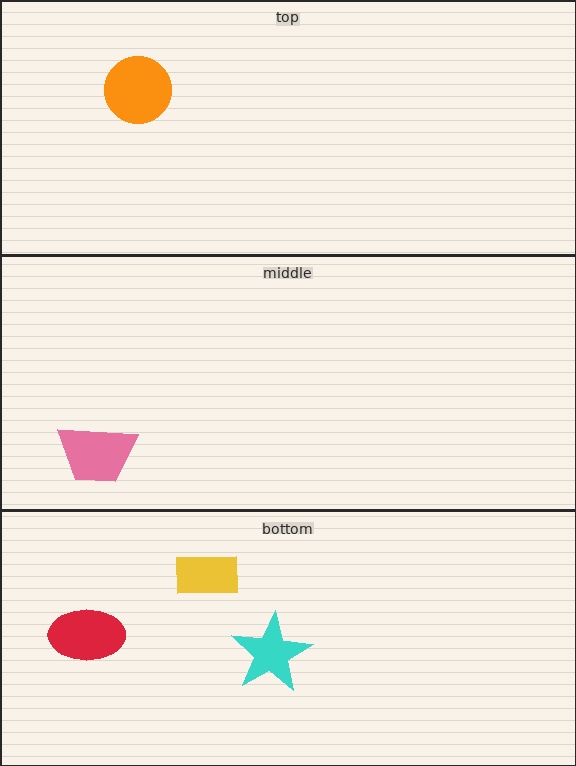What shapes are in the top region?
The orange circle.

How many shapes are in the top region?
1.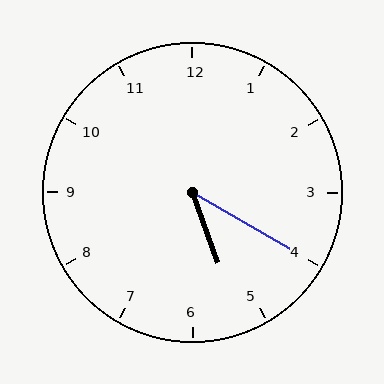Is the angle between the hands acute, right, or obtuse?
It is acute.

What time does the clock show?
5:20.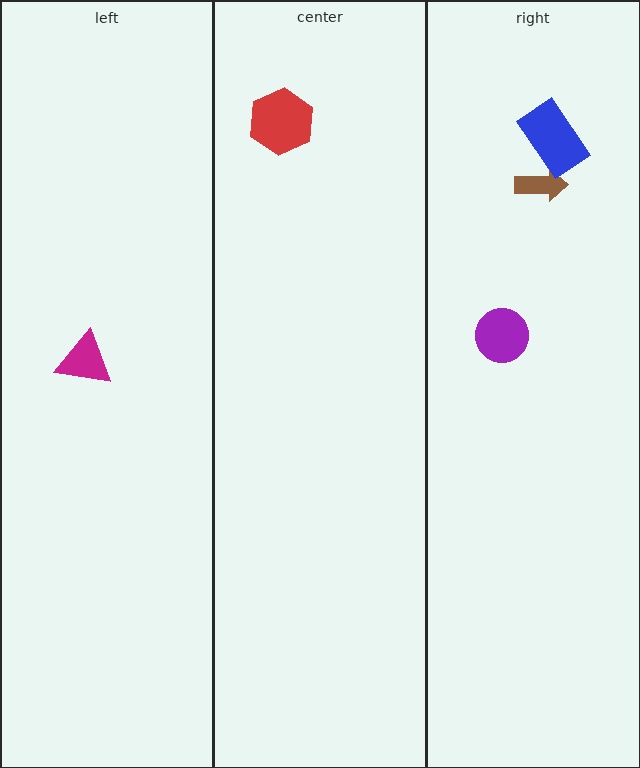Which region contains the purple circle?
The right region.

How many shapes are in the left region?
1.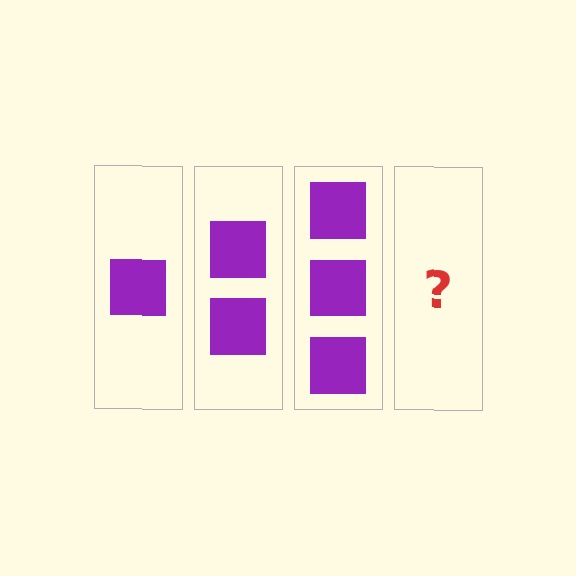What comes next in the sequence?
The next element should be 4 squares.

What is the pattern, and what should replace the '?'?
The pattern is that each step adds one more square. The '?' should be 4 squares.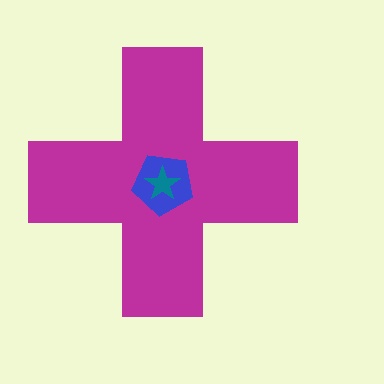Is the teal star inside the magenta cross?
Yes.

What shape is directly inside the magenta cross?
The blue pentagon.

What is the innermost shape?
The teal star.